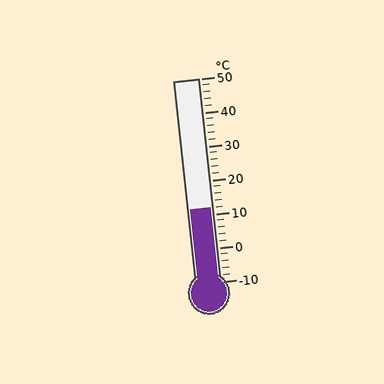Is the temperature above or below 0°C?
The temperature is above 0°C.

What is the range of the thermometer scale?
The thermometer scale ranges from -10°C to 50°C.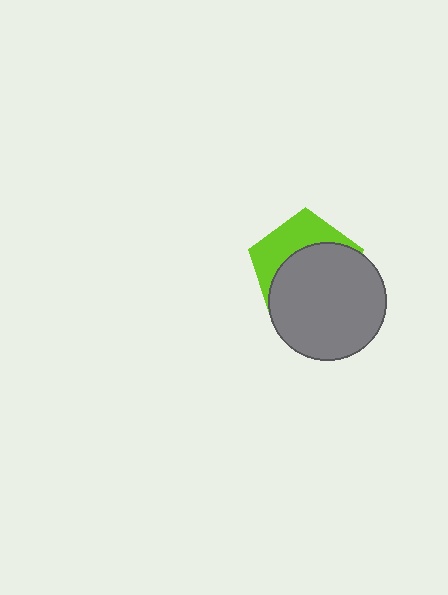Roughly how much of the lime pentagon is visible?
A small part of it is visible (roughly 37%).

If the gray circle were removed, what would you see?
You would see the complete lime pentagon.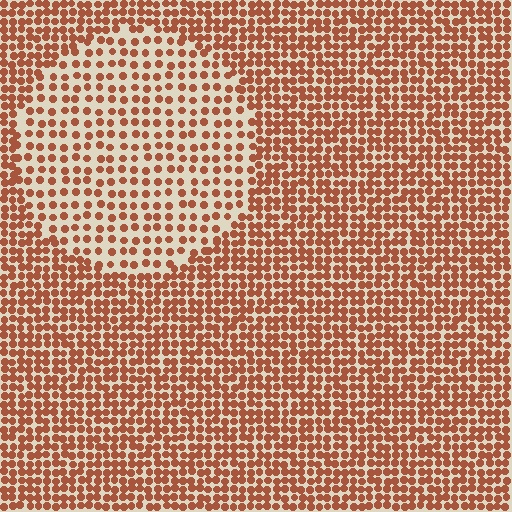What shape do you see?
I see a circle.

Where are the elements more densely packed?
The elements are more densely packed outside the circle boundary.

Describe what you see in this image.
The image contains small brown elements arranged at two different densities. A circle-shaped region is visible where the elements are less densely packed than the surrounding area.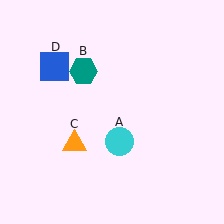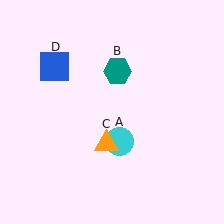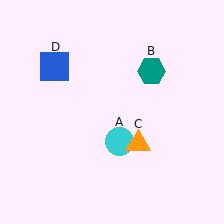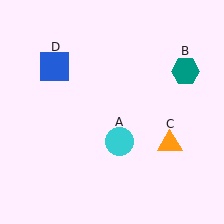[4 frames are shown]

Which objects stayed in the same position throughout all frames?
Cyan circle (object A) and blue square (object D) remained stationary.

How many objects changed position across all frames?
2 objects changed position: teal hexagon (object B), orange triangle (object C).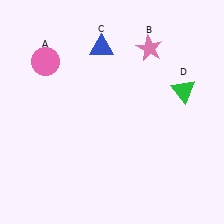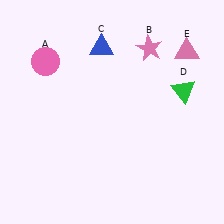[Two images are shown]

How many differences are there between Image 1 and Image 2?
There is 1 difference between the two images.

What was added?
A pink triangle (E) was added in Image 2.